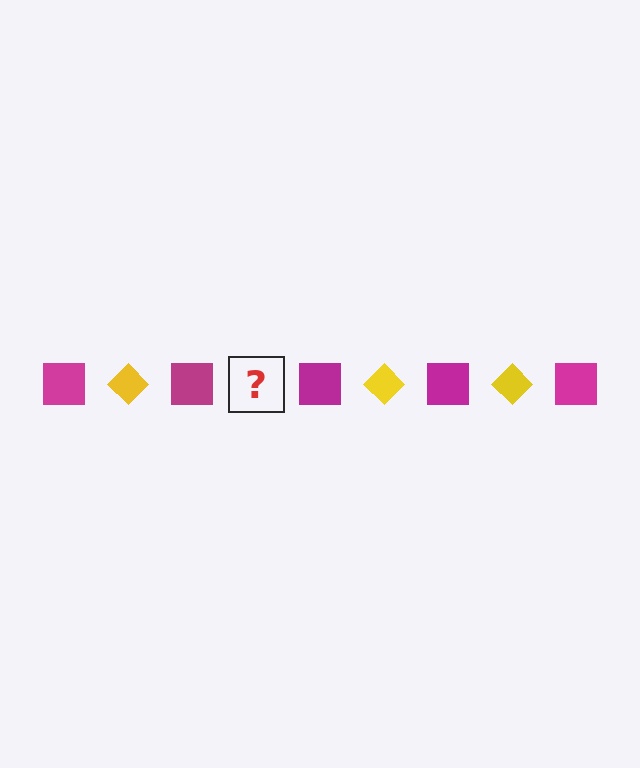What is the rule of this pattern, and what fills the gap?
The rule is that the pattern alternates between magenta square and yellow diamond. The gap should be filled with a yellow diamond.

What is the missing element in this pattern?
The missing element is a yellow diamond.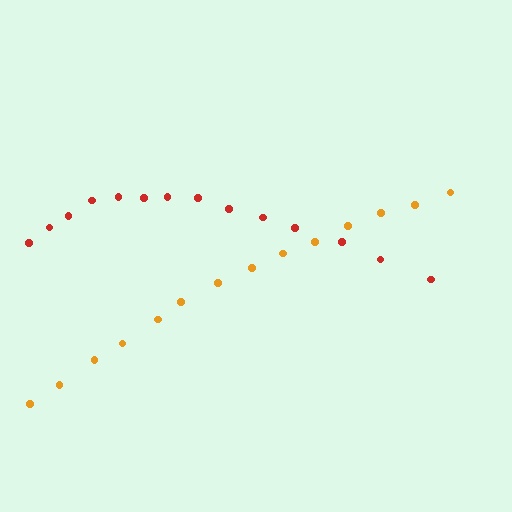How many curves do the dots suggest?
There are 2 distinct paths.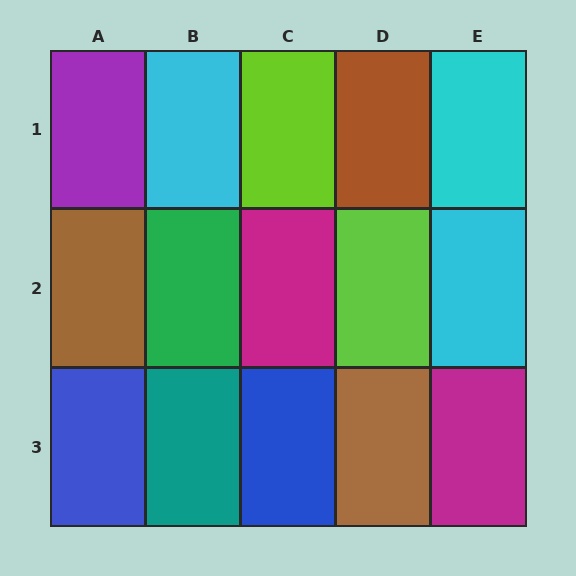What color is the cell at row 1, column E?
Cyan.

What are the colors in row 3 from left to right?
Blue, teal, blue, brown, magenta.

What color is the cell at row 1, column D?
Brown.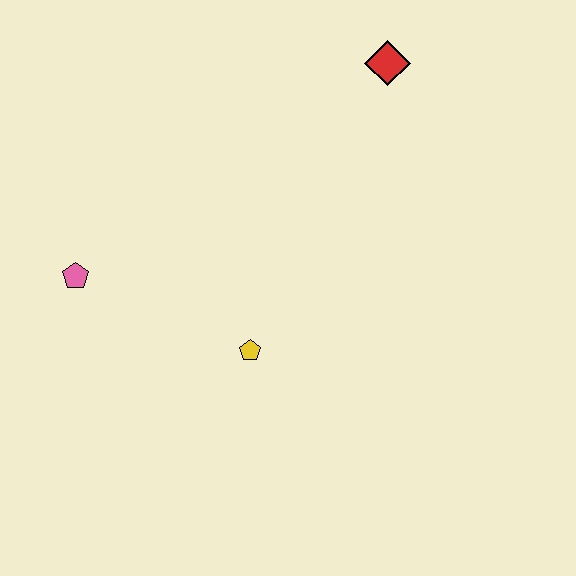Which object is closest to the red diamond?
The yellow pentagon is closest to the red diamond.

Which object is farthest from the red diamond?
The pink pentagon is farthest from the red diamond.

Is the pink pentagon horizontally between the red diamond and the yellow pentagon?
No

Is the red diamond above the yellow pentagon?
Yes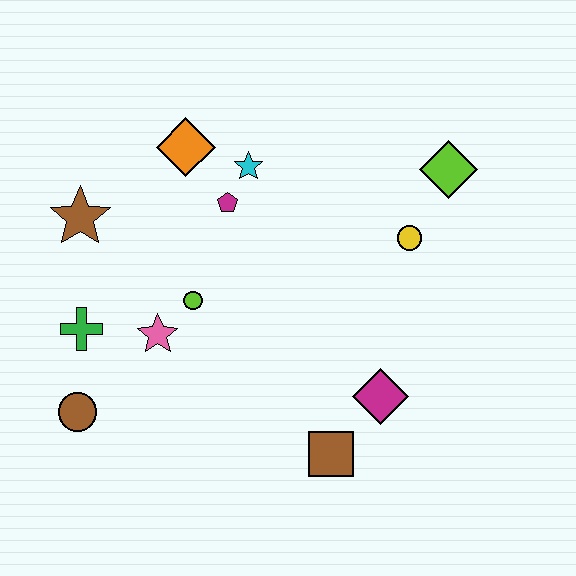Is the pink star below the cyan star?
Yes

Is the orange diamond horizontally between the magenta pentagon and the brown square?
No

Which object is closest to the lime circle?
The pink star is closest to the lime circle.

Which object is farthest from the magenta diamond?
The brown star is farthest from the magenta diamond.